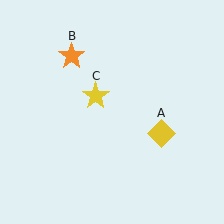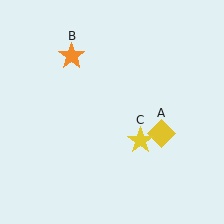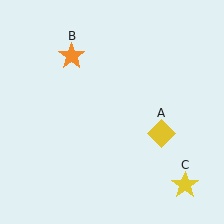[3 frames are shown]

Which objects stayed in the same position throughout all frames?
Yellow diamond (object A) and orange star (object B) remained stationary.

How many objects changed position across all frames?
1 object changed position: yellow star (object C).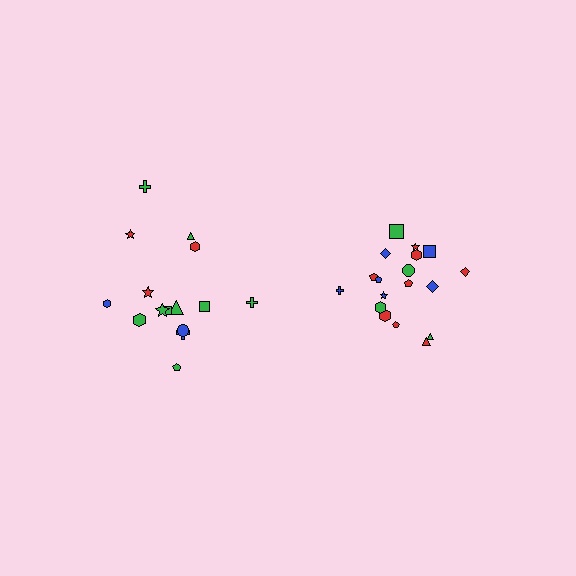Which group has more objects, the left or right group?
The right group.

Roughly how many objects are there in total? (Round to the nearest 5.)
Roughly 35 objects in total.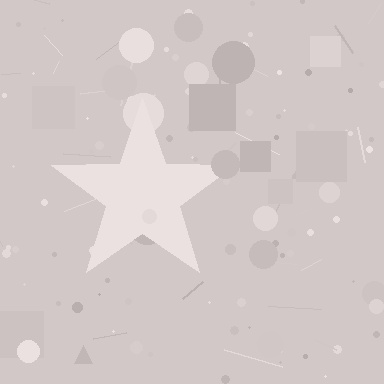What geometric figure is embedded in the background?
A star is embedded in the background.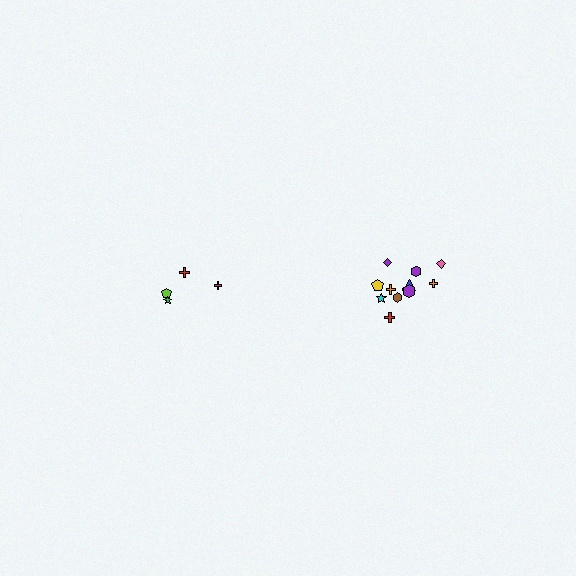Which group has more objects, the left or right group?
The right group.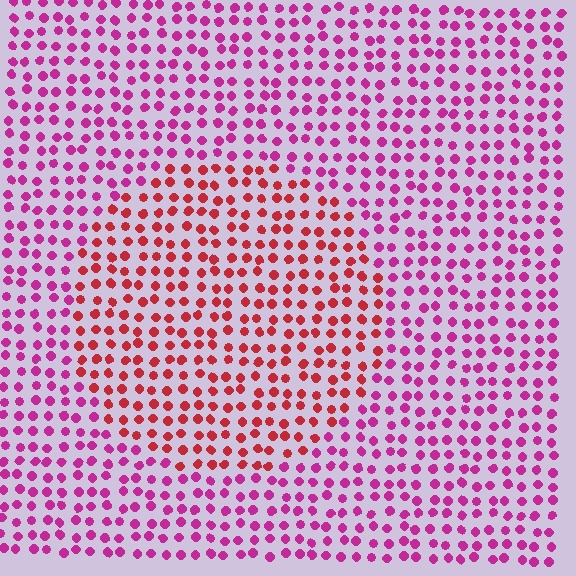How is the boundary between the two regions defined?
The boundary is defined purely by a slight shift in hue (about 38 degrees). Spacing, size, and orientation are identical on both sides.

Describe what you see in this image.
The image is filled with small magenta elements in a uniform arrangement. A circle-shaped region is visible where the elements are tinted to a slightly different hue, forming a subtle color boundary.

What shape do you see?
I see a circle.